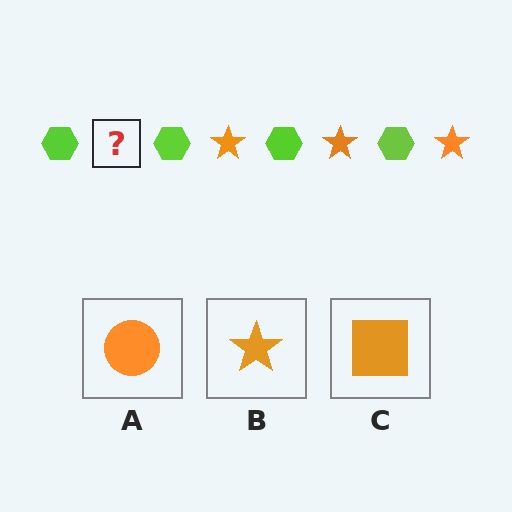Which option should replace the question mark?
Option B.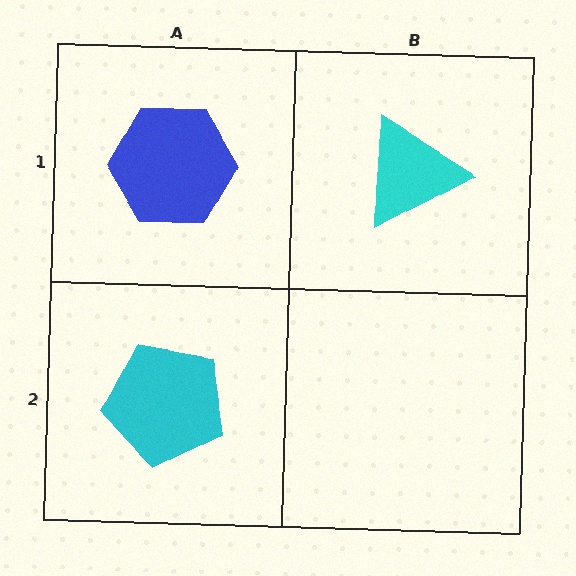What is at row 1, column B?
A cyan triangle.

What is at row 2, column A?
A cyan pentagon.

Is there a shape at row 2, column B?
No, that cell is empty.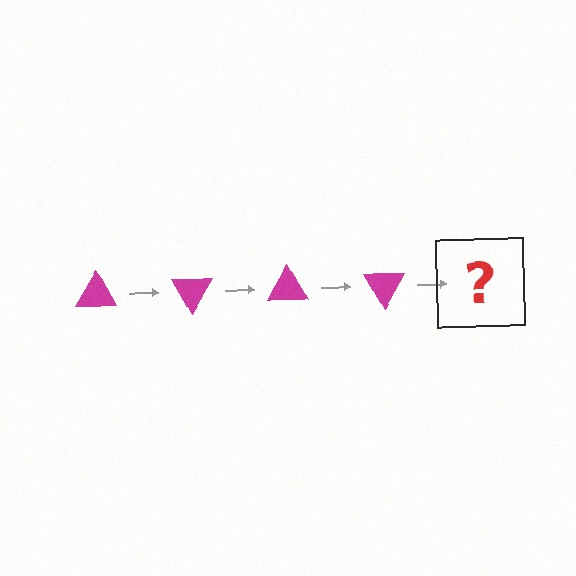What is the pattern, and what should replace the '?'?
The pattern is that the triangle rotates 60 degrees each step. The '?' should be a magenta triangle rotated 240 degrees.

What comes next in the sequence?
The next element should be a magenta triangle rotated 240 degrees.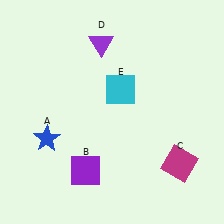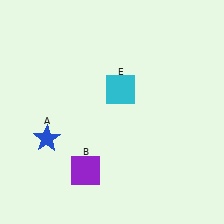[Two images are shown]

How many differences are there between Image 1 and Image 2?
There are 2 differences between the two images.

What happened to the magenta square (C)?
The magenta square (C) was removed in Image 2. It was in the bottom-right area of Image 1.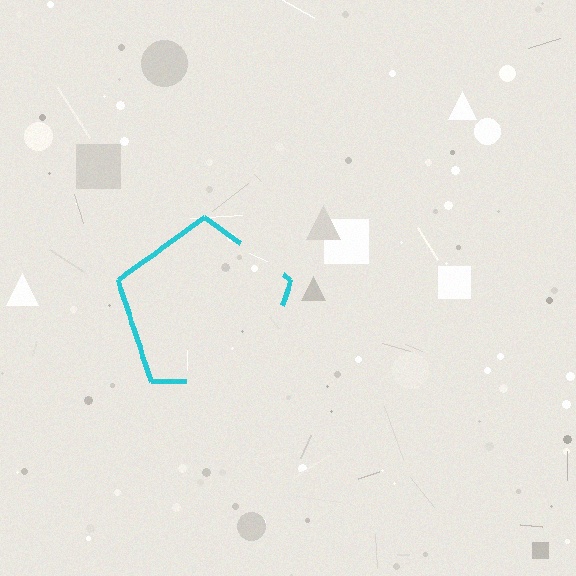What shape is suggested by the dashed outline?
The dashed outline suggests a pentagon.